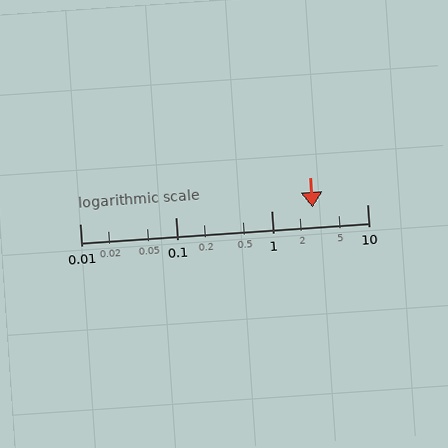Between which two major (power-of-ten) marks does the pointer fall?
The pointer is between 1 and 10.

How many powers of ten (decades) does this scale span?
The scale spans 3 decades, from 0.01 to 10.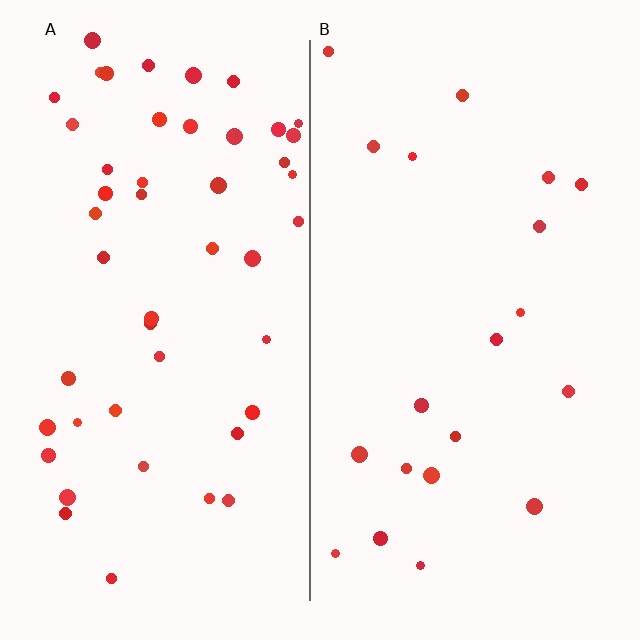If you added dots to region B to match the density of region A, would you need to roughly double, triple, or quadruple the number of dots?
Approximately double.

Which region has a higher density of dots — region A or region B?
A (the left).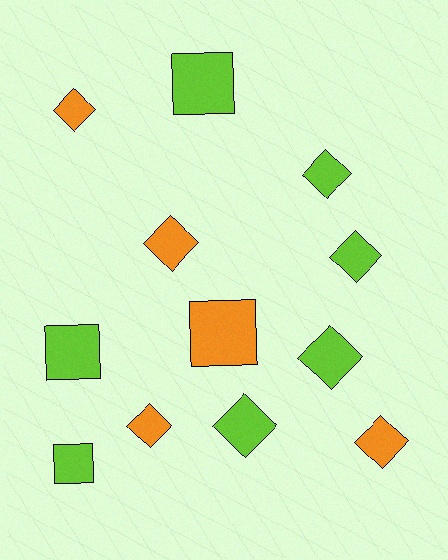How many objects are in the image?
There are 12 objects.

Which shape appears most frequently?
Diamond, with 8 objects.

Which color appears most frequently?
Lime, with 7 objects.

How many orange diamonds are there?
There are 4 orange diamonds.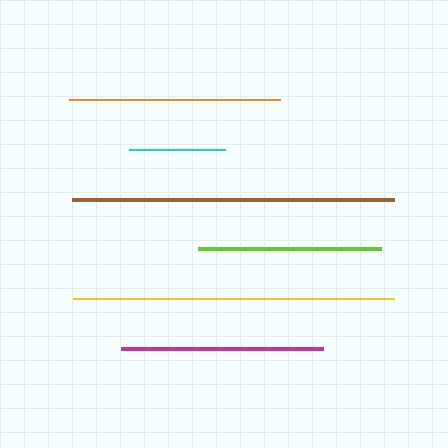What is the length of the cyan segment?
The cyan segment is approximately 95 pixels long.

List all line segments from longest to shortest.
From longest to shortest: brown, yellow, orange, magenta, lime, cyan.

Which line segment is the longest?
The brown line is the longest at approximately 322 pixels.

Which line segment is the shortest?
The cyan line is the shortest at approximately 95 pixels.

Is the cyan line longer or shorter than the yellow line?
The yellow line is longer than the cyan line.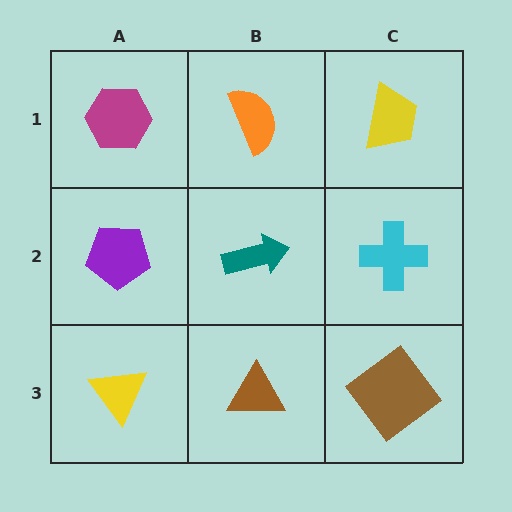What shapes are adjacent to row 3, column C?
A cyan cross (row 2, column C), a brown triangle (row 3, column B).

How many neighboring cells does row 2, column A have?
3.